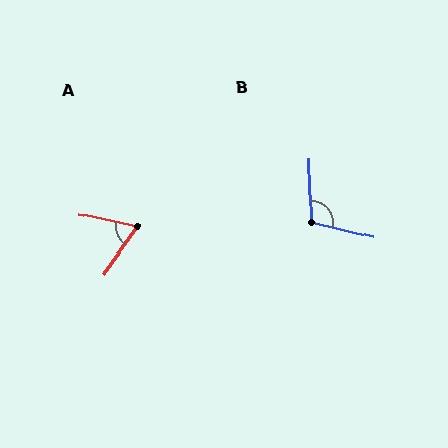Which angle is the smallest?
A, at approximately 66 degrees.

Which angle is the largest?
B, at approximately 106 degrees.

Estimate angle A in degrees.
Approximately 66 degrees.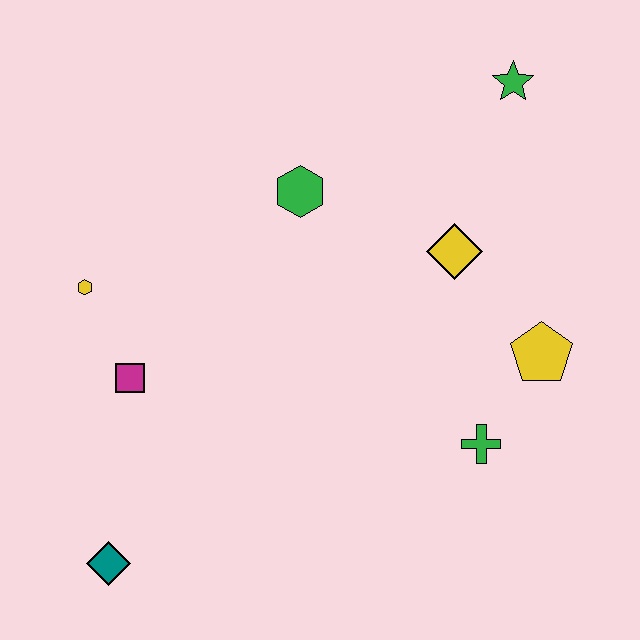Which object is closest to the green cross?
The yellow pentagon is closest to the green cross.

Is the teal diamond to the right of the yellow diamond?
No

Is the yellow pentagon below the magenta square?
No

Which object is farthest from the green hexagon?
The teal diamond is farthest from the green hexagon.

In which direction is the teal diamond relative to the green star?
The teal diamond is below the green star.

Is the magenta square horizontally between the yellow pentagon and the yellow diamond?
No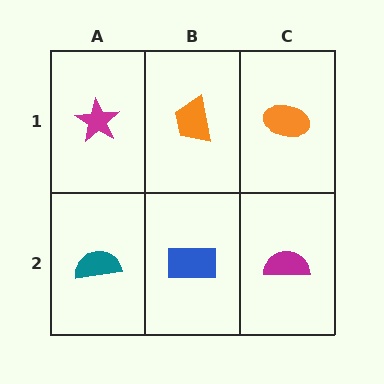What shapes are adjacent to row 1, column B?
A blue rectangle (row 2, column B), a magenta star (row 1, column A), an orange ellipse (row 1, column C).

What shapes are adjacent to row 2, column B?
An orange trapezoid (row 1, column B), a teal semicircle (row 2, column A), a magenta semicircle (row 2, column C).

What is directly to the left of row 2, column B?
A teal semicircle.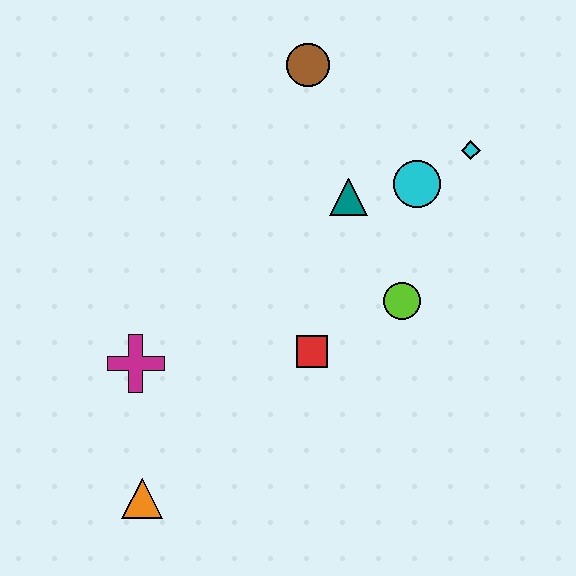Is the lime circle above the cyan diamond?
No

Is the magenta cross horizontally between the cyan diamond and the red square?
No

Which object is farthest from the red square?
The brown circle is farthest from the red square.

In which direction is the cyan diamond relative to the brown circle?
The cyan diamond is to the right of the brown circle.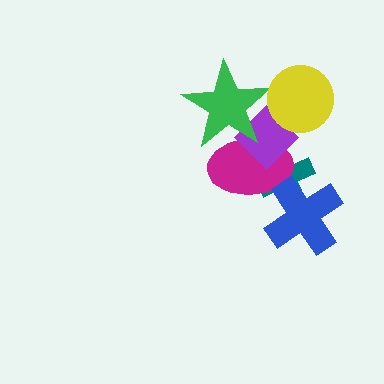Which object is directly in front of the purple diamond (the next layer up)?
The green star is directly in front of the purple diamond.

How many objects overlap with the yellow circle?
1 object overlaps with the yellow circle.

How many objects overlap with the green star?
2 objects overlap with the green star.